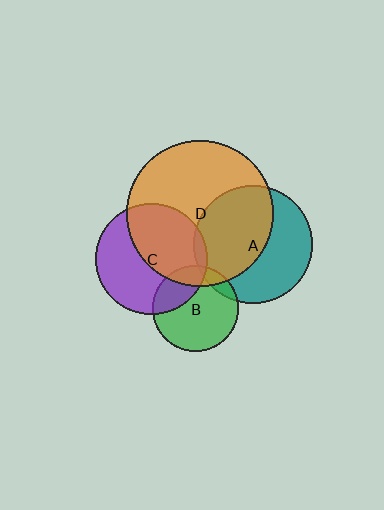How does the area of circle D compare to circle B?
Approximately 2.9 times.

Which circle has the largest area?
Circle D (orange).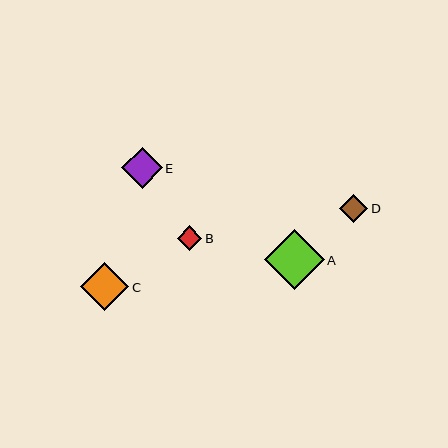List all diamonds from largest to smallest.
From largest to smallest: A, C, E, D, B.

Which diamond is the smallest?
Diamond B is the smallest with a size of approximately 24 pixels.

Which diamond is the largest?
Diamond A is the largest with a size of approximately 60 pixels.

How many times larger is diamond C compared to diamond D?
Diamond C is approximately 1.7 times the size of diamond D.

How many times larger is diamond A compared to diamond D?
Diamond A is approximately 2.1 times the size of diamond D.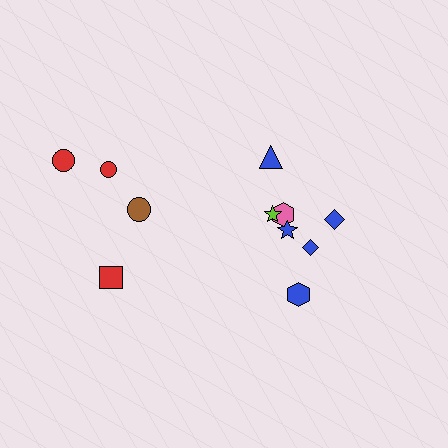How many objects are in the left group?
There are 4 objects.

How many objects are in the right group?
There are 7 objects.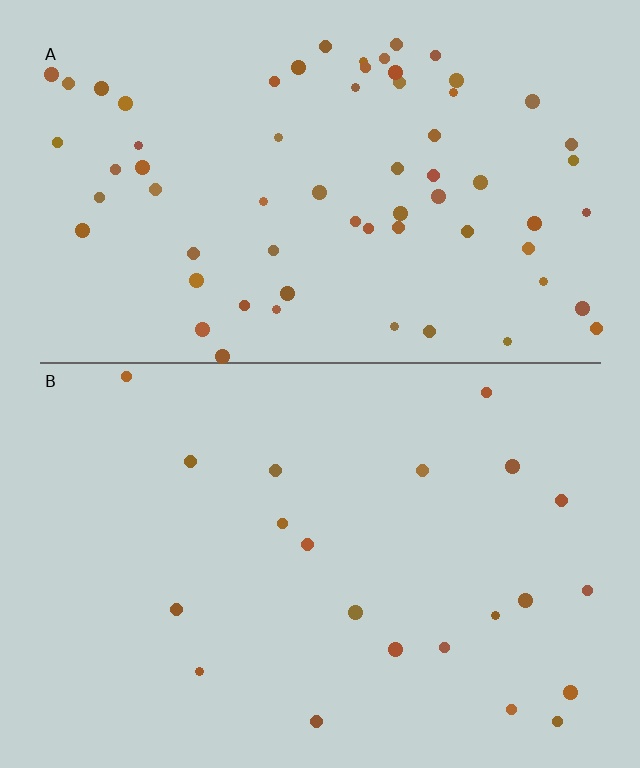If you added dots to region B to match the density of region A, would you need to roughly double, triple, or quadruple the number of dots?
Approximately triple.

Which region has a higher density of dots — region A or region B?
A (the top).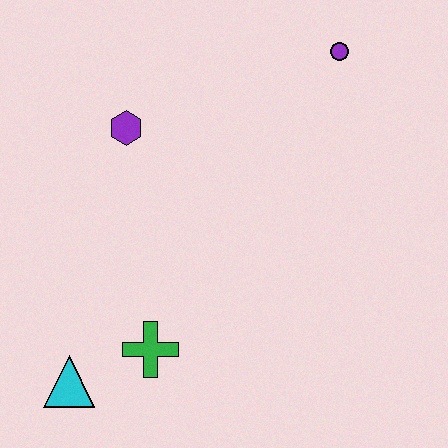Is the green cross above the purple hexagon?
No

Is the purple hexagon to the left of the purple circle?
Yes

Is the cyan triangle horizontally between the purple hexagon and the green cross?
No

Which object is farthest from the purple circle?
The cyan triangle is farthest from the purple circle.